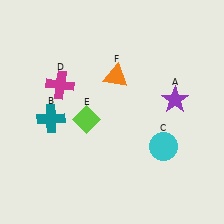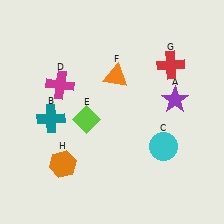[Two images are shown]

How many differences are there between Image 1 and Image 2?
There are 2 differences between the two images.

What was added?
A red cross (G), an orange hexagon (H) were added in Image 2.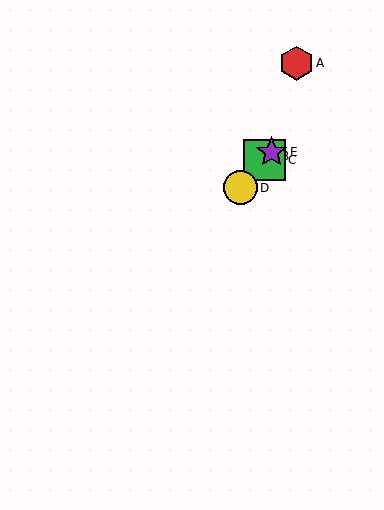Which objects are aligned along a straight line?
Objects B, C, D, E are aligned along a straight line.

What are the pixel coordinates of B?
Object B is at (268, 156).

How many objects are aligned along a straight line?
4 objects (B, C, D, E) are aligned along a straight line.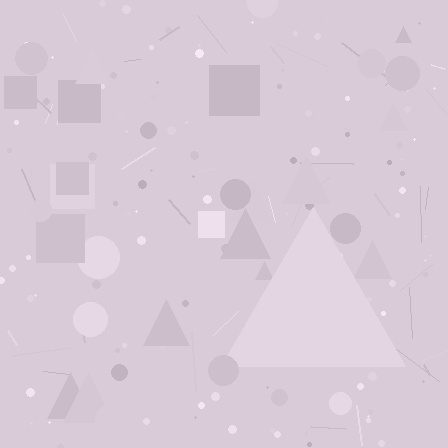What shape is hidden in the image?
A triangle is hidden in the image.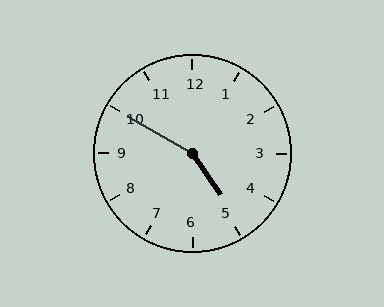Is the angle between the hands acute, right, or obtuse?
It is obtuse.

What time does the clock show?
4:50.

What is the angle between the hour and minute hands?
Approximately 155 degrees.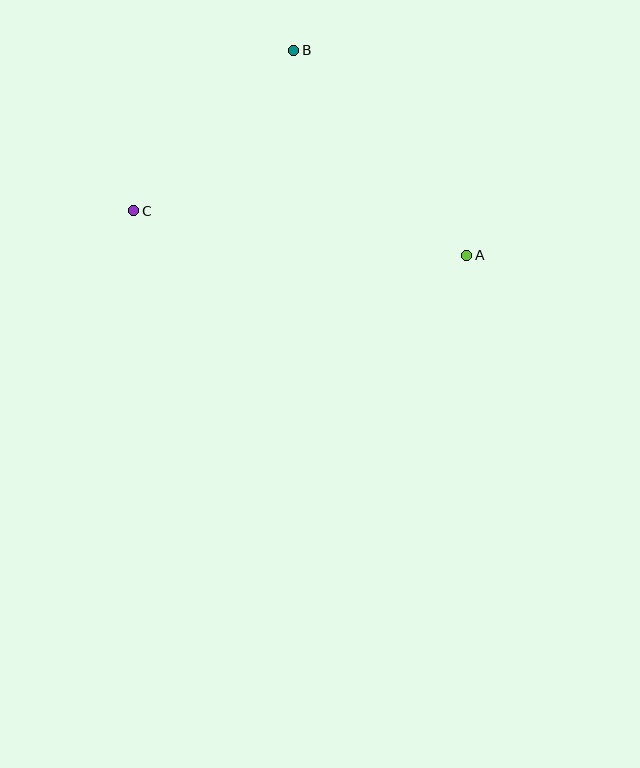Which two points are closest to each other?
Points B and C are closest to each other.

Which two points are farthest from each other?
Points A and C are farthest from each other.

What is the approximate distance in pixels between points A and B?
The distance between A and B is approximately 268 pixels.